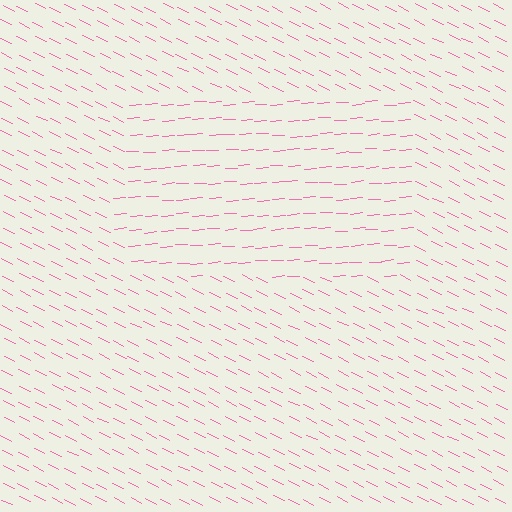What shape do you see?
I see a rectangle.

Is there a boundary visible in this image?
Yes, there is a texture boundary formed by a change in line orientation.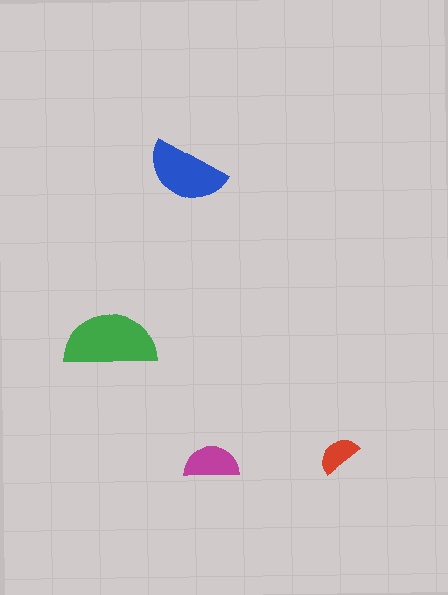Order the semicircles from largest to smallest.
the green one, the blue one, the magenta one, the red one.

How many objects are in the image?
There are 4 objects in the image.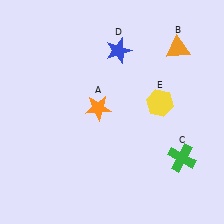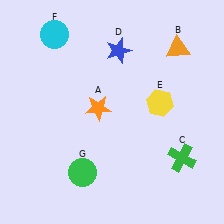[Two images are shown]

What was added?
A cyan circle (F), a green circle (G) were added in Image 2.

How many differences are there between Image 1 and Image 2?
There are 2 differences between the two images.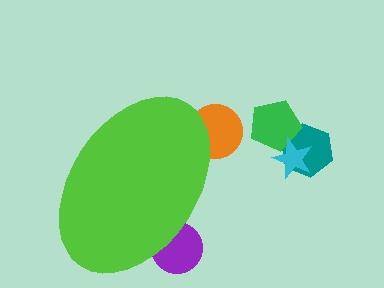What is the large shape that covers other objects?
A lime ellipse.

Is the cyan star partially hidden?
No, the cyan star is fully visible.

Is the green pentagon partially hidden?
No, the green pentagon is fully visible.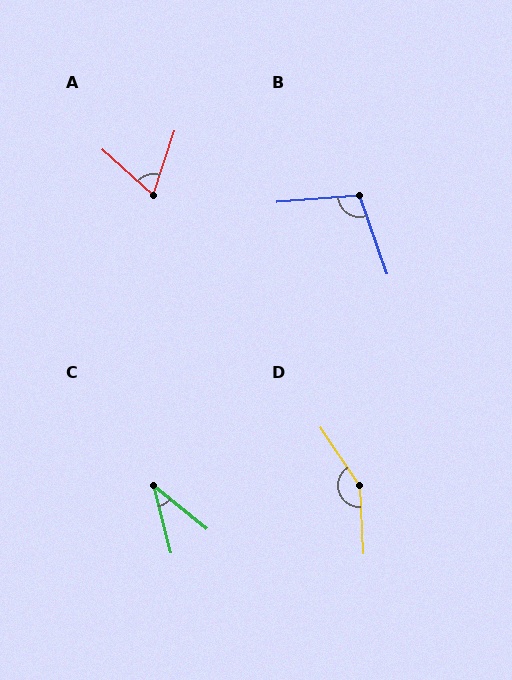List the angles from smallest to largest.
C (36°), A (67°), B (105°), D (149°).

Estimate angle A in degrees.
Approximately 67 degrees.